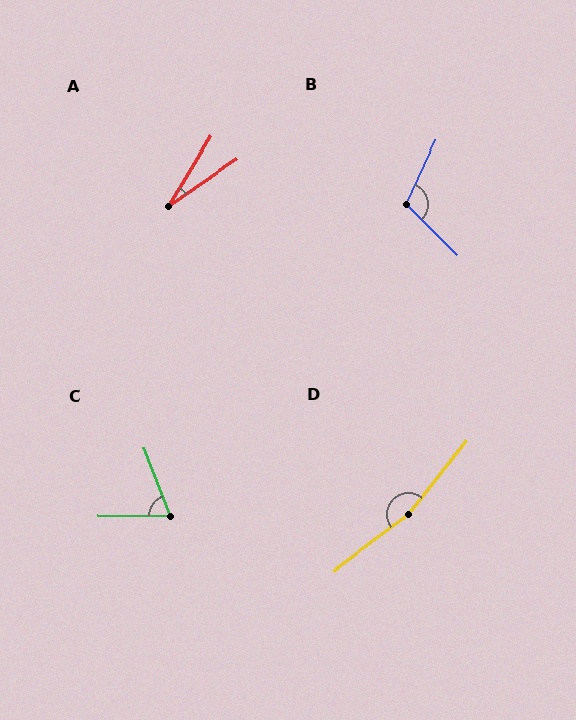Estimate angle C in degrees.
Approximately 69 degrees.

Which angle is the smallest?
A, at approximately 24 degrees.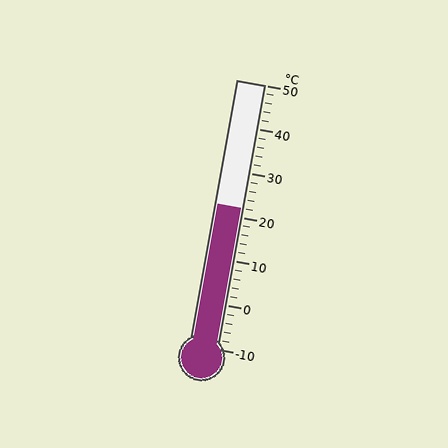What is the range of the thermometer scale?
The thermometer scale ranges from -10°C to 50°C.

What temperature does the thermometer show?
The thermometer shows approximately 22°C.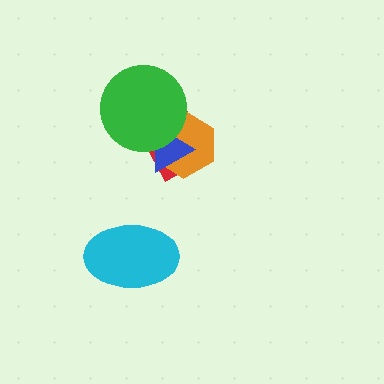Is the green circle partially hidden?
No, no other shape covers it.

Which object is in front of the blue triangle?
The green circle is in front of the blue triangle.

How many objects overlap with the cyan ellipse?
0 objects overlap with the cyan ellipse.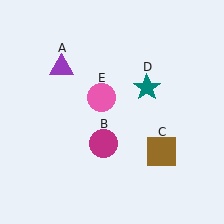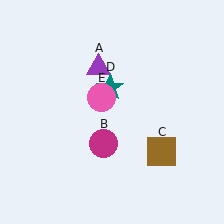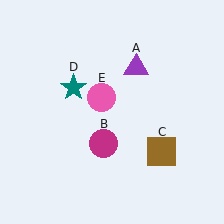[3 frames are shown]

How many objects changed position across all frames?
2 objects changed position: purple triangle (object A), teal star (object D).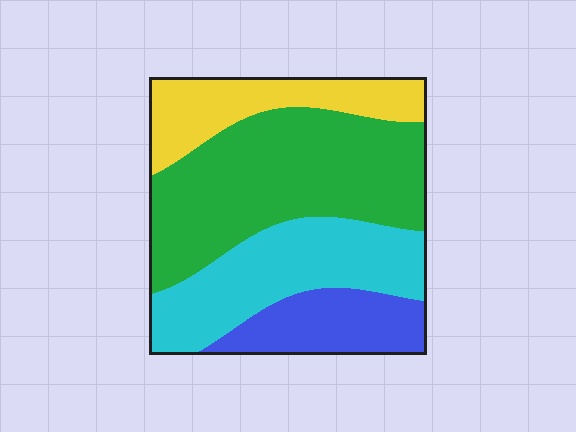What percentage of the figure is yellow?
Yellow covers 18% of the figure.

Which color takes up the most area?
Green, at roughly 40%.